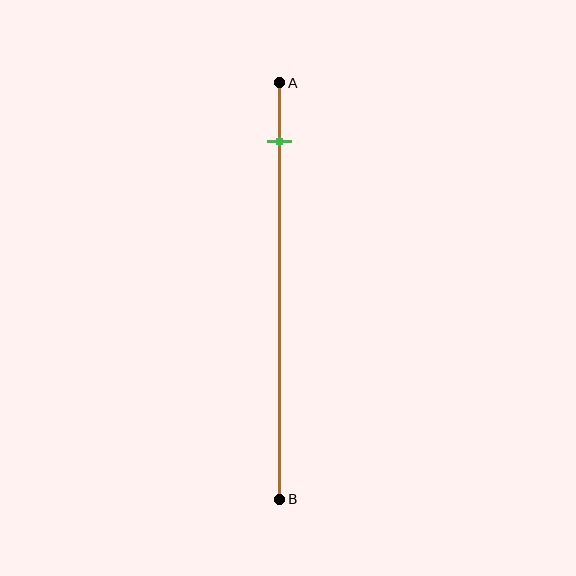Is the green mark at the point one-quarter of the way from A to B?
No, the mark is at about 15% from A, not at the 25% one-quarter point.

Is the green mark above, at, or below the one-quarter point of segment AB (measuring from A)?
The green mark is above the one-quarter point of segment AB.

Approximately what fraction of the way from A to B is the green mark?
The green mark is approximately 15% of the way from A to B.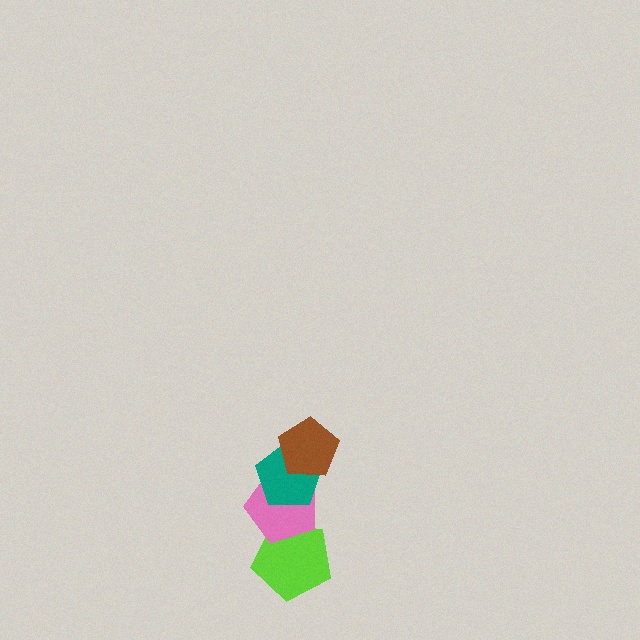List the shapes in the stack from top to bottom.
From top to bottom: the brown pentagon, the teal pentagon, the pink pentagon, the lime pentagon.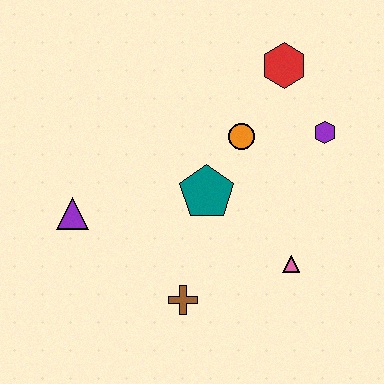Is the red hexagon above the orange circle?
Yes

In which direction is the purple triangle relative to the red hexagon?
The purple triangle is to the left of the red hexagon.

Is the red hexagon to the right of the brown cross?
Yes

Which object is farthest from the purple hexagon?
The purple triangle is farthest from the purple hexagon.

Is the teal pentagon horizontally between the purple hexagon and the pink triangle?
No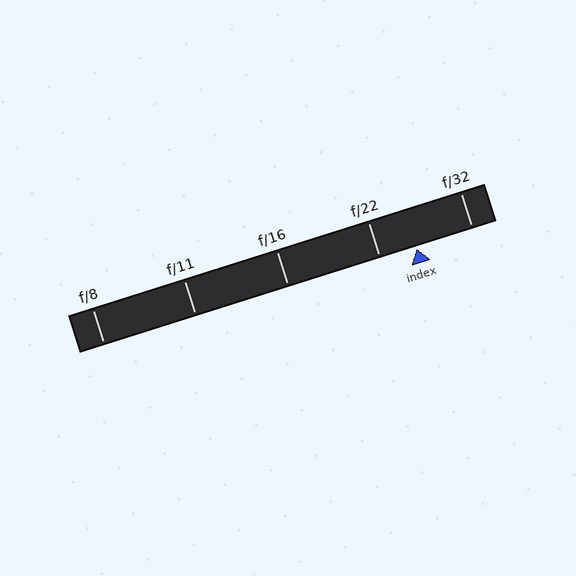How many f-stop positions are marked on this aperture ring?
There are 5 f-stop positions marked.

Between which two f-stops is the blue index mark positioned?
The index mark is between f/22 and f/32.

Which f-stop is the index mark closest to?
The index mark is closest to f/22.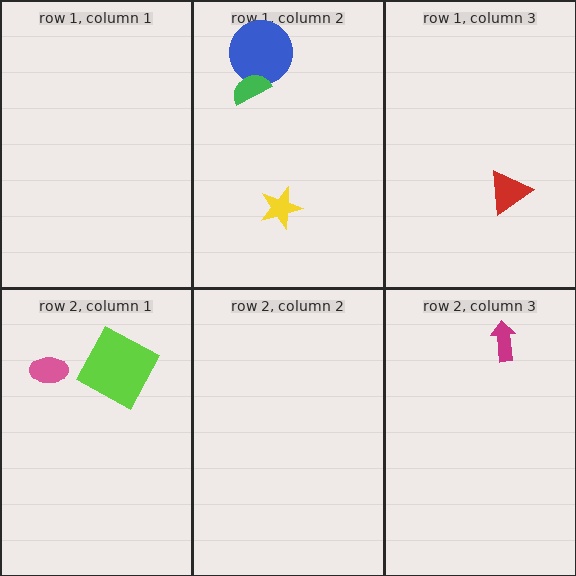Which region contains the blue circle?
The row 1, column 2 region.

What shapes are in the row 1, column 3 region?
The red triangle.